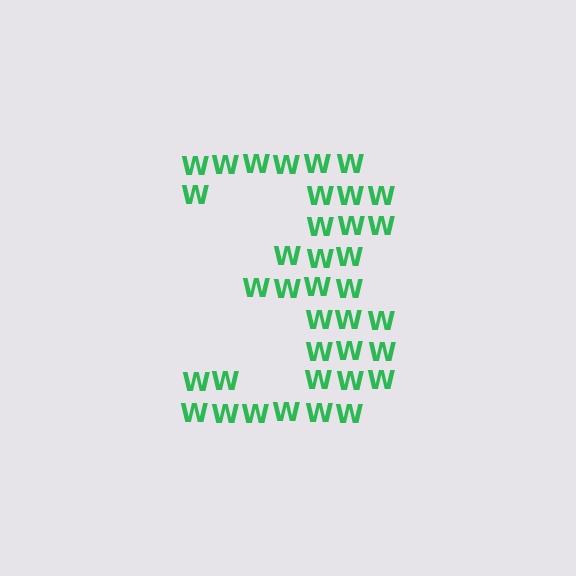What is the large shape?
The large shape is the digit 3.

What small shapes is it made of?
It is made of small letter W's.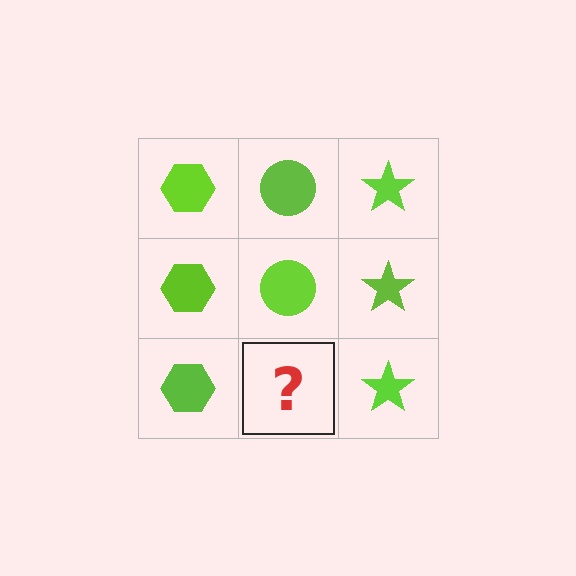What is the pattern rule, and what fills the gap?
The rule is that each column has a consistent shape. The gap should be filled with a lime circle.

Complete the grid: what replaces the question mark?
The question mark should be replaced with a lime circle.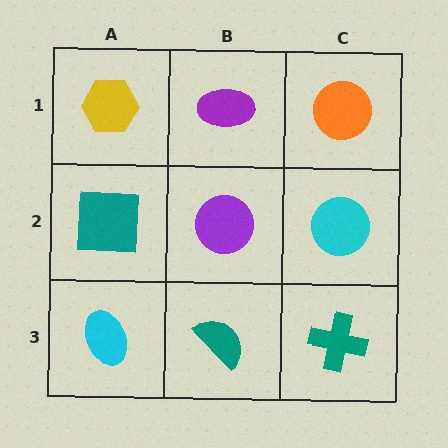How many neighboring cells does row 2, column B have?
4.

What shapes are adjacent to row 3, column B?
A purple circle (row 2, column B), a cyan ellipse (row 3, column A), a teal cross (row 3, column C).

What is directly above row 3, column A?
A teal square.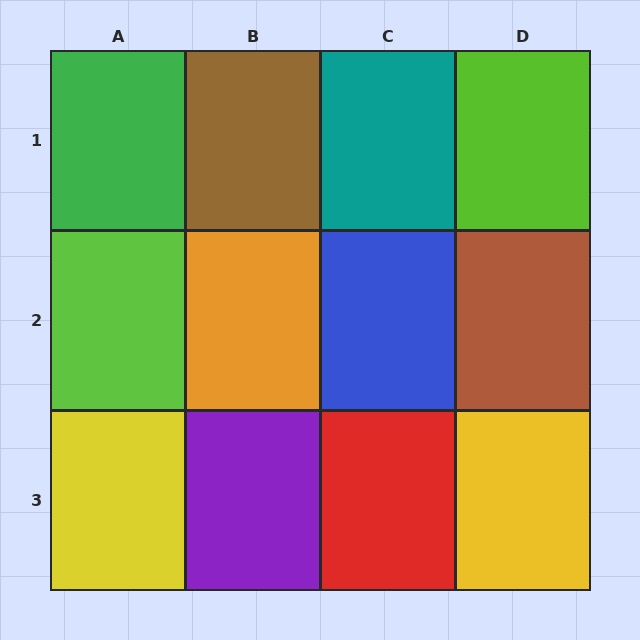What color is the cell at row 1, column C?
Teal.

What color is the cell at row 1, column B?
Brown.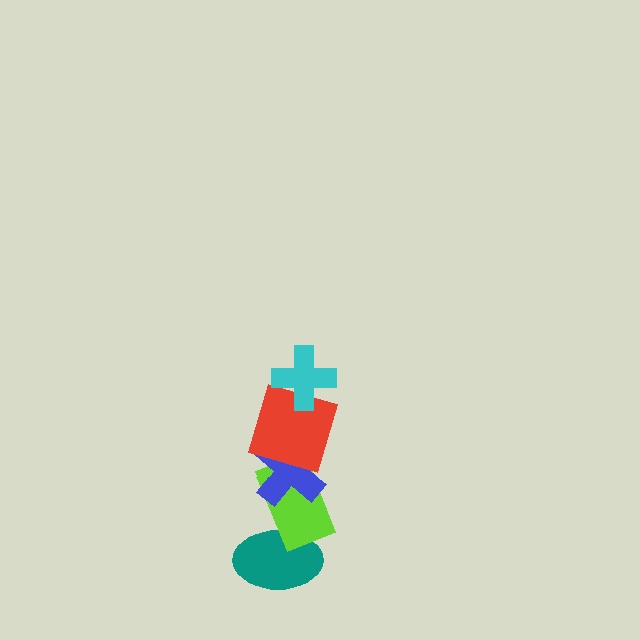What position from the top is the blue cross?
The blue cross is 3rd from the top.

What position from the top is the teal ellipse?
The teal ellipse is 5th from the top.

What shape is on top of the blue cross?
The red square is on top of the blue cross.